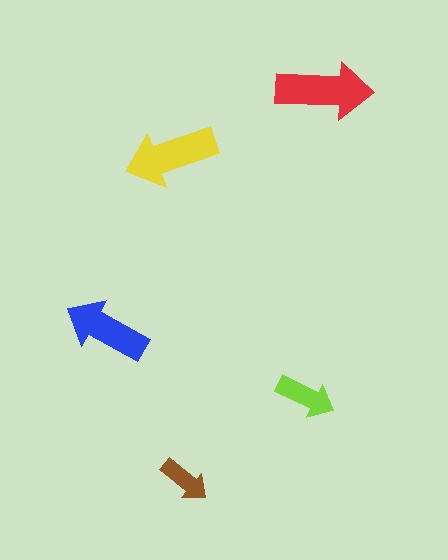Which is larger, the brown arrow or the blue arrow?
The blue one.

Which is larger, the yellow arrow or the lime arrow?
The yellow one.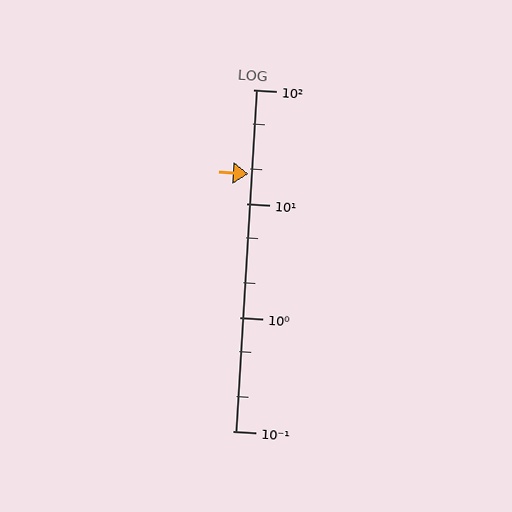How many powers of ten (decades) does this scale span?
The scale spans 3 decades, from 0.1 to 100.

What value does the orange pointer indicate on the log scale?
The pointer indicates approximately 18.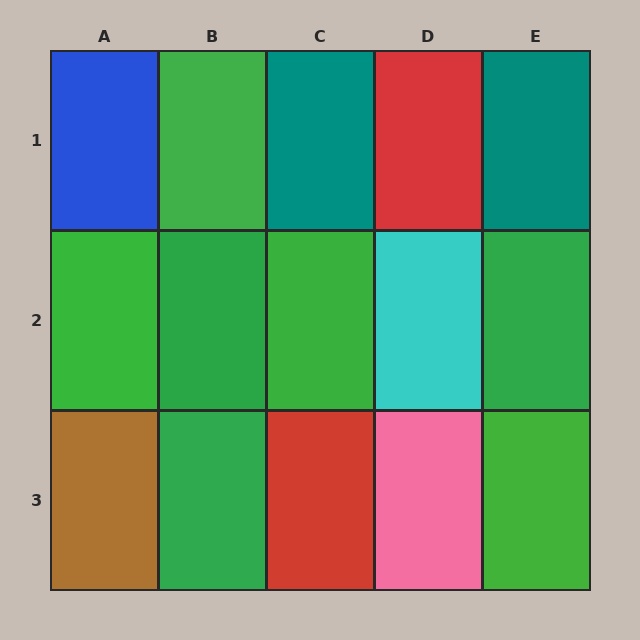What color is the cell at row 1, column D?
Red.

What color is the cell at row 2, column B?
Green.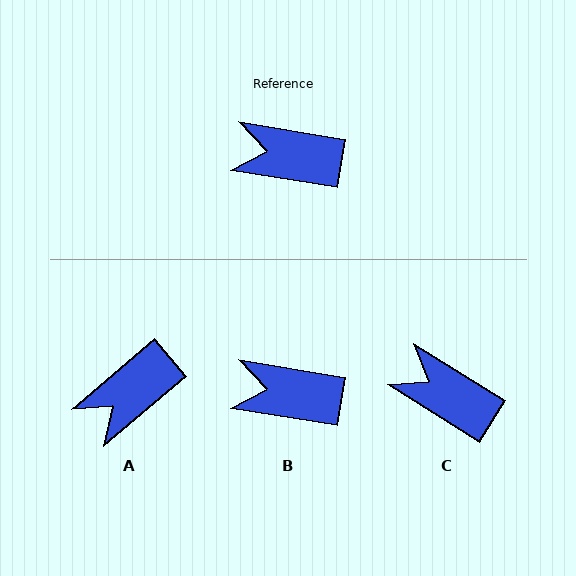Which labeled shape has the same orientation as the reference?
B.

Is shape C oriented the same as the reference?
No, it is off by about 23 degrees.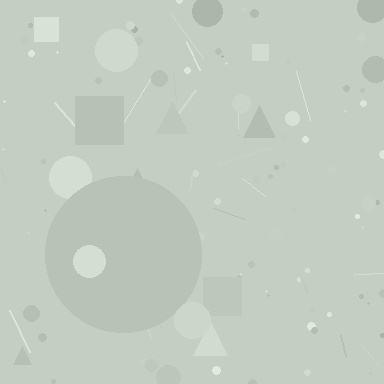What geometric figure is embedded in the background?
A circle is embedded in the background.